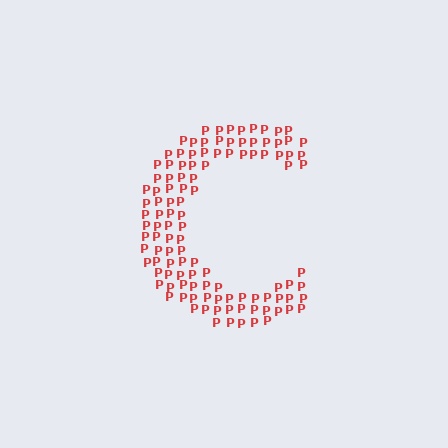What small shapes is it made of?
It is made of small letter P's.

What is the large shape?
The large shape is the letter C.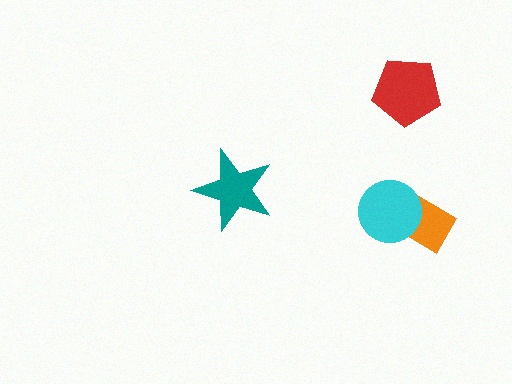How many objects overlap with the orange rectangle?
1 object overlaps with the orange rectangle.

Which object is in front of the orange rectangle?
The cyan circle is in front of the orange rectangle.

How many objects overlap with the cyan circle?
1 object overlaps with the cyan circle.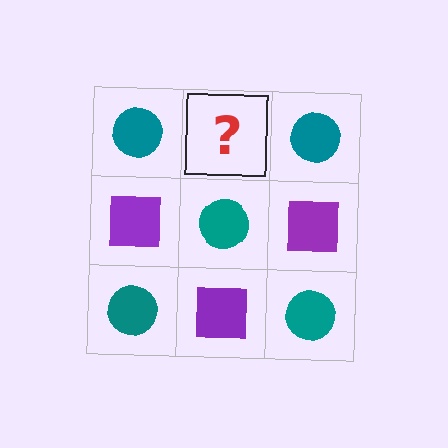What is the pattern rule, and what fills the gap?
The rule is that it alternates teal circle and purple square in a checkerboard pattern. The gap should be filled with a purple square.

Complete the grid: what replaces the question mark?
The question mark should be replaced with a purple square.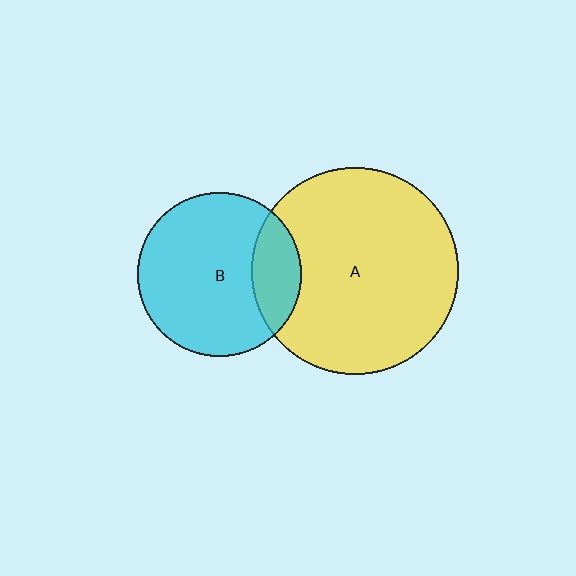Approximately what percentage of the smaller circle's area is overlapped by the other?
Approximately 20%.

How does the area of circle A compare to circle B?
Approximately 1.6 times.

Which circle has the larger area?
Circle A (yellow).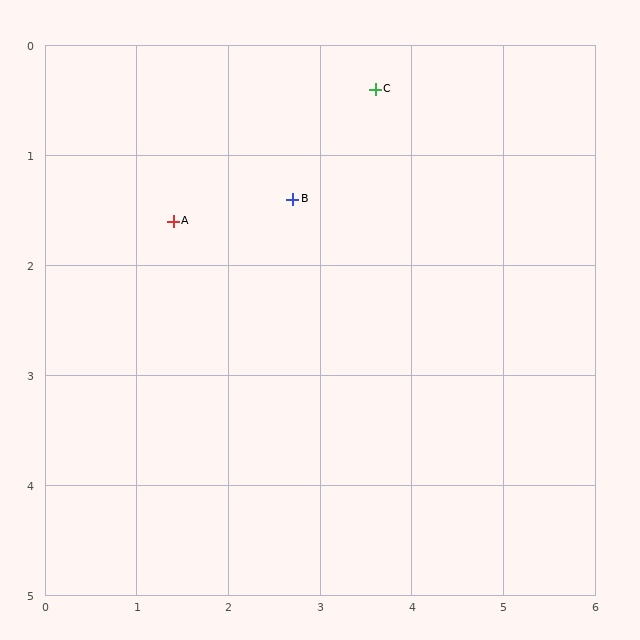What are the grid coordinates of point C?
Point C is at approximately (3.6, 0.4).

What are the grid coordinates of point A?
Point A is at approximately (1.4, 1.6).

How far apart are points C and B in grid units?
Points C and B are about 1.3 grid units apart.